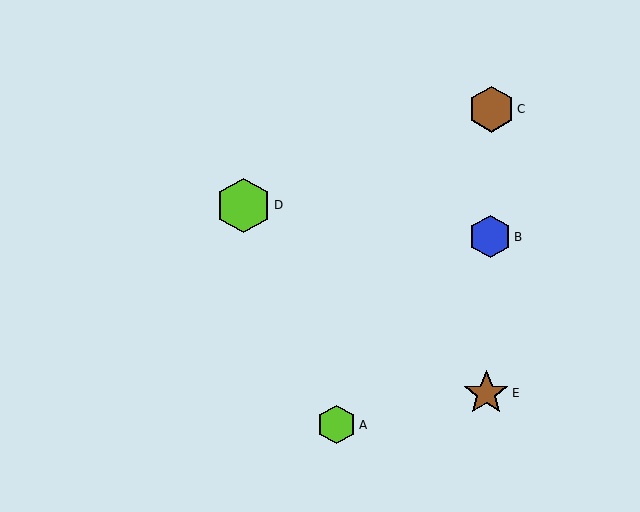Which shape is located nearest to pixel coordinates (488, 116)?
The brown hexagon (labeled C) at (491, 109) is nearest to that location.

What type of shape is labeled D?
Shape D is a lime hexagon.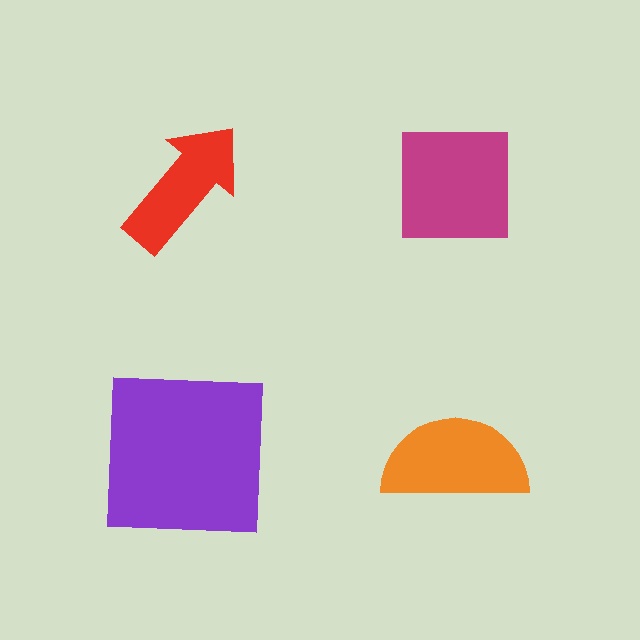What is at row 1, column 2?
A magenta square.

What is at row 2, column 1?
A purple square.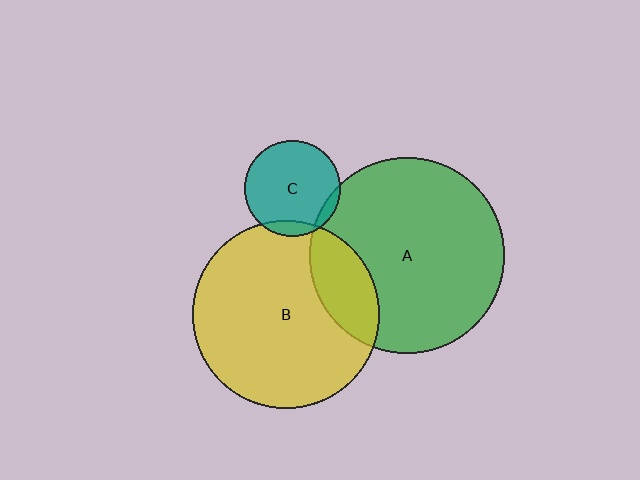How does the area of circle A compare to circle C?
Approximately 4.1 times.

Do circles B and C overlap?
Yes.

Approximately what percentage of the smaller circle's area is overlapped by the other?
Approximately 10%.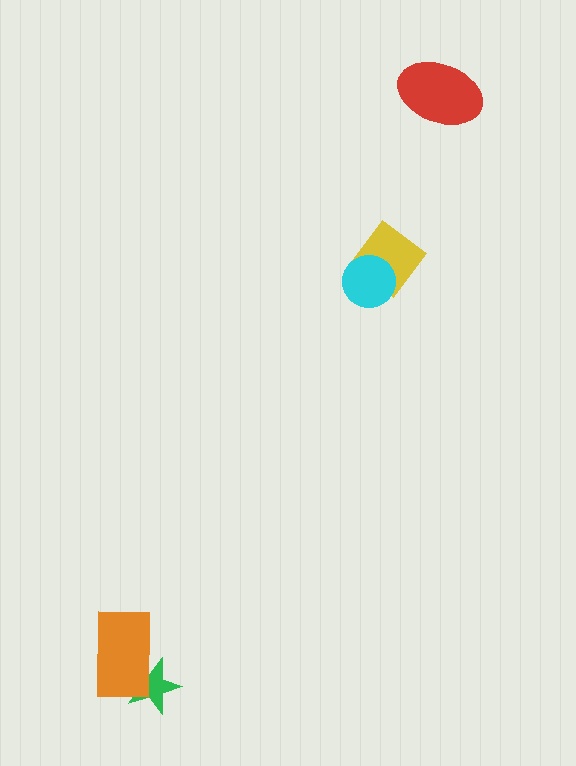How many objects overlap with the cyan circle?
1 object overlaps with the cyan circle.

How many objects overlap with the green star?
1 object overlaps with the green star.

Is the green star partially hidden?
Yes, it is partially covered by another shape.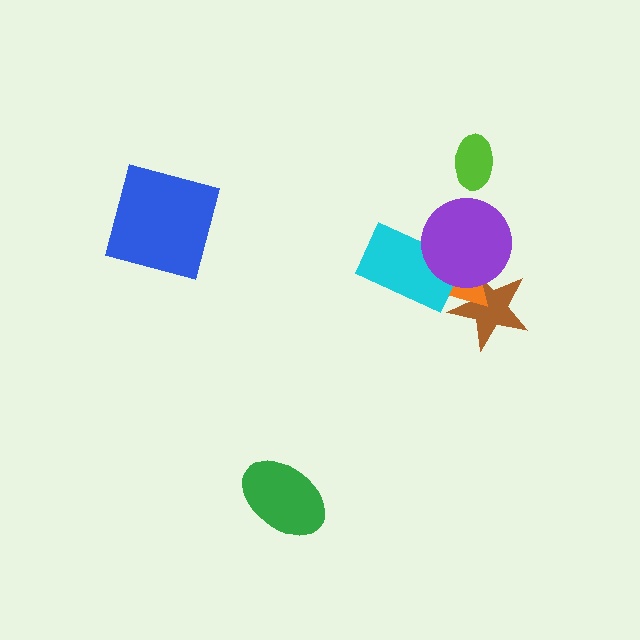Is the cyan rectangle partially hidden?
Yes, it is partially covered by another shape.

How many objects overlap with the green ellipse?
0 objects overlap with the green ellipse.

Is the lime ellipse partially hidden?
No, no other shape covers it.